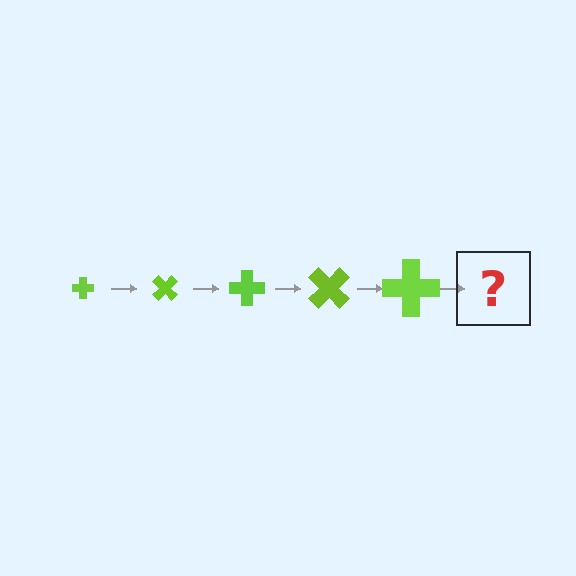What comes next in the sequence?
The next element should be a cross, larger than the previous one and rotated 225 degrees from the start.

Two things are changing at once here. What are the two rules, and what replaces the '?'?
The two rules are that the cross grows larger each step and it rotates 45 degrees each step. The '?' should be a cross, larger than the previous one and rotated 225 degrees from the start.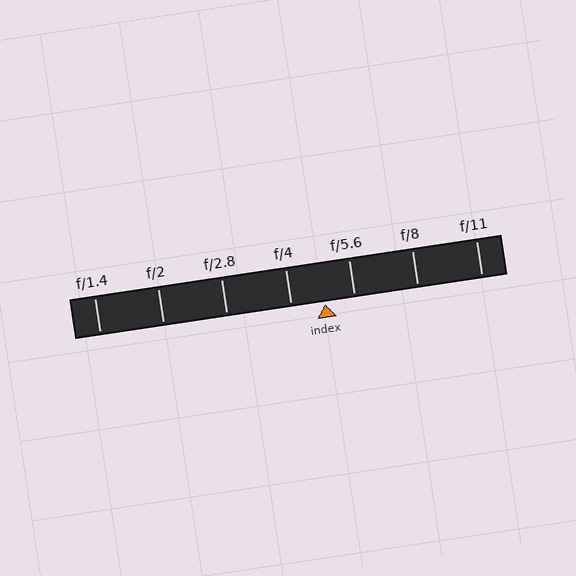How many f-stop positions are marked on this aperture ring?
There are 7 f-stop positions marked.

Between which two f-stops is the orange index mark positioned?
The index mark is between f/4 and f/5.6.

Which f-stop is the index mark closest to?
The index mark is closest to f/5.6.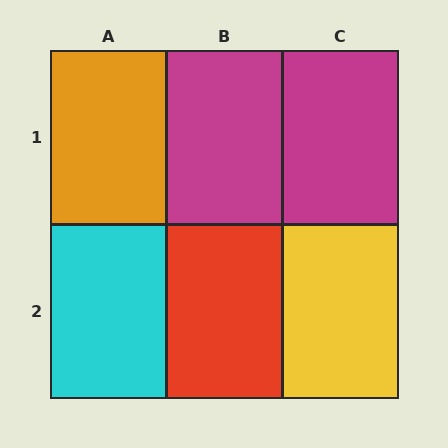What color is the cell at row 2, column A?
Cyan.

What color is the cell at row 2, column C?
Yellow.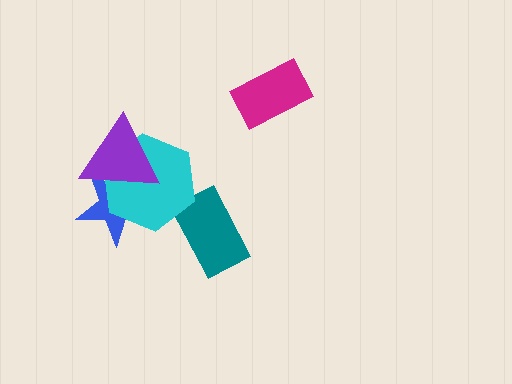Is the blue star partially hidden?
Yes, it is partially covered by another shape.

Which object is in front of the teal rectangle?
The cyan hexagon is in front of the teal rectangle.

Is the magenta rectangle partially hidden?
No, no other shape covers it.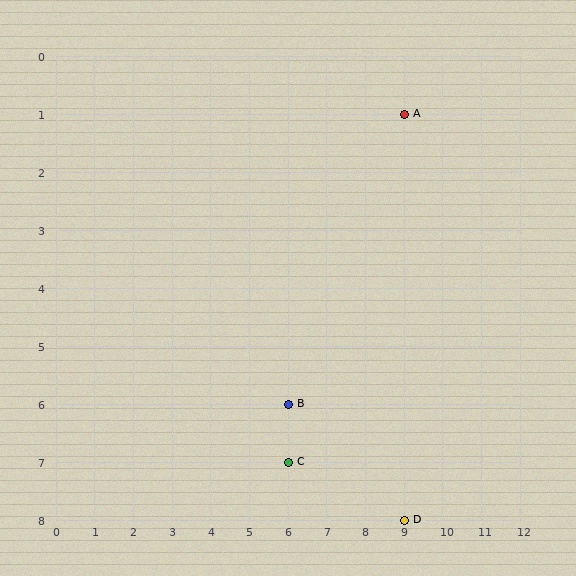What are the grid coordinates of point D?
Point D is at grid coordinates (9, 8).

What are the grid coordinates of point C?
Point C is at grid coordinates (6, 7).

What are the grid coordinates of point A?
Point A is at grid coordinates (9, 1).